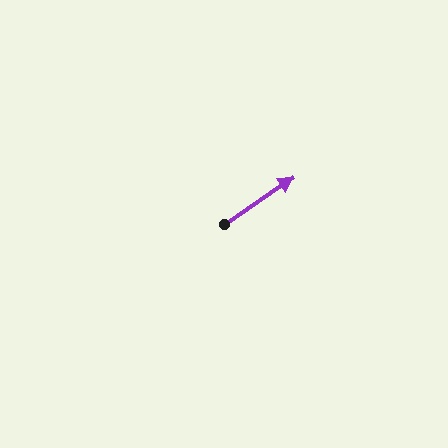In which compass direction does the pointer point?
Northeast.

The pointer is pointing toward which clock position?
Roughly 2 o'clock.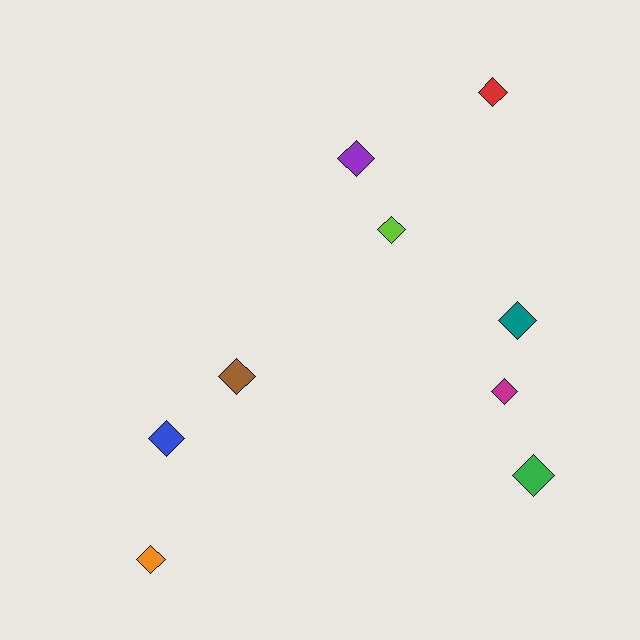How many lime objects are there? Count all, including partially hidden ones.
There is 1 lime object.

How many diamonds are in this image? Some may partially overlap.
There are 9 diamonds.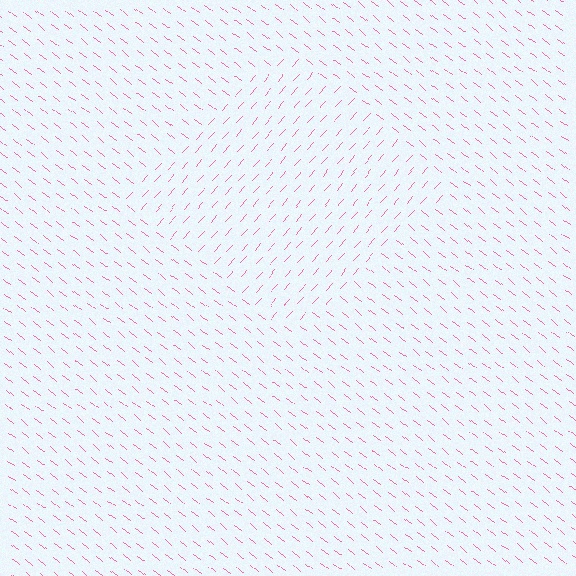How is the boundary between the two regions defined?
The boundary is defined purely by a change in line orientation (approximately 86 degrees difference). All lines are the same color and thickness.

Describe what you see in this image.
The image is filled with small pink line segments. A diamond region in the image has lines oriented differently from the surrounding lines, creating a visible texture boundary.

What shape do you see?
I see a diamond.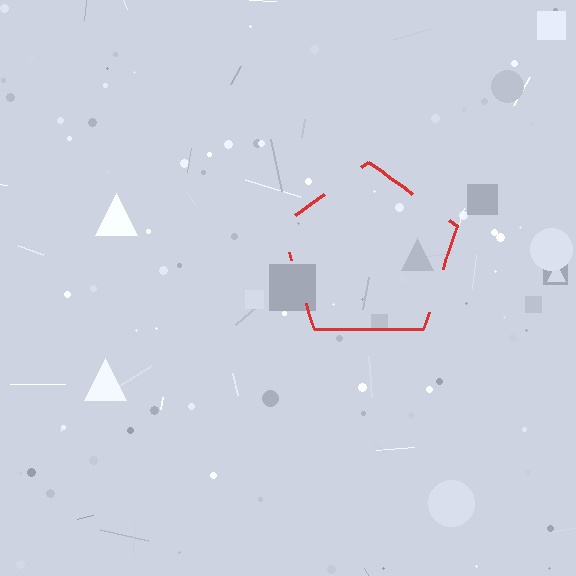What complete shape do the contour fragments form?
The contour fragments form a pentagon.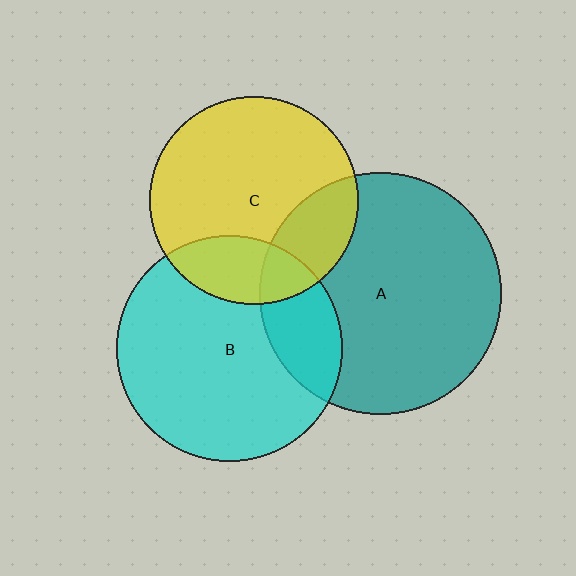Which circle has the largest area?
Circle A (teal).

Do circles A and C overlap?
Yes.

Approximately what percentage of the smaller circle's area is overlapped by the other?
Approximately 20%.